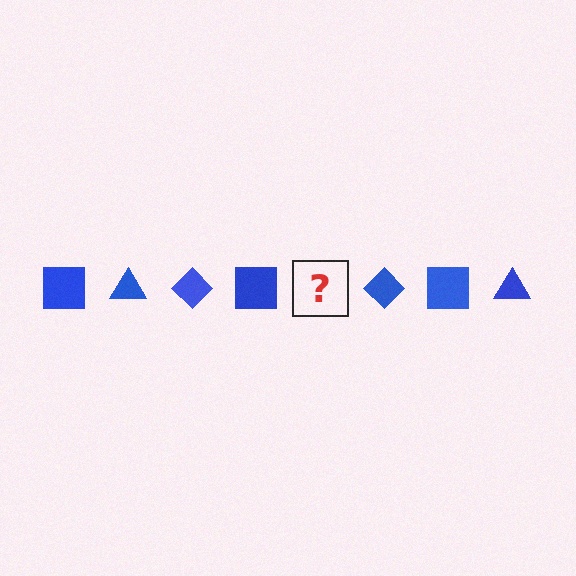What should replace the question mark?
The question mark should be replaced with a blue triangle.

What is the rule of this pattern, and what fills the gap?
The rule is that the pattern cycles through square, triangle, diamond shapes in blue. The gap should be filled with a blue triangle.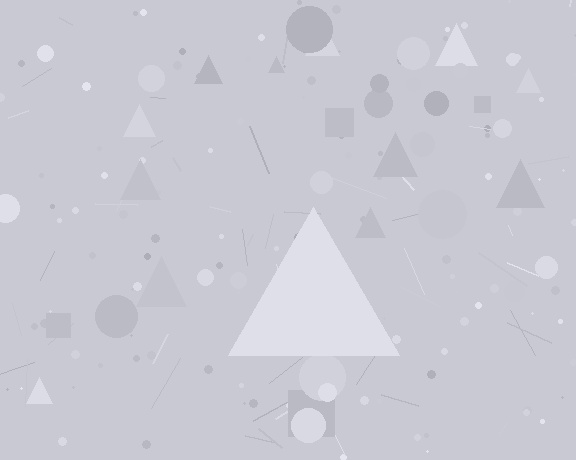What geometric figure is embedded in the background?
A triangle is embedded in the background.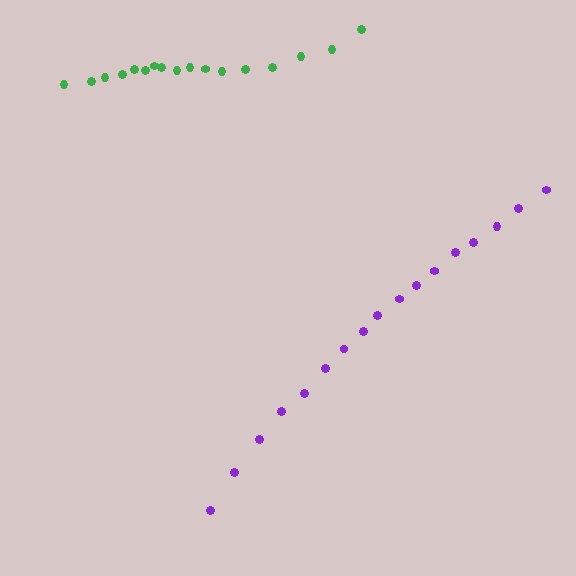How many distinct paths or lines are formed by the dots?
There are 2 distinct paths.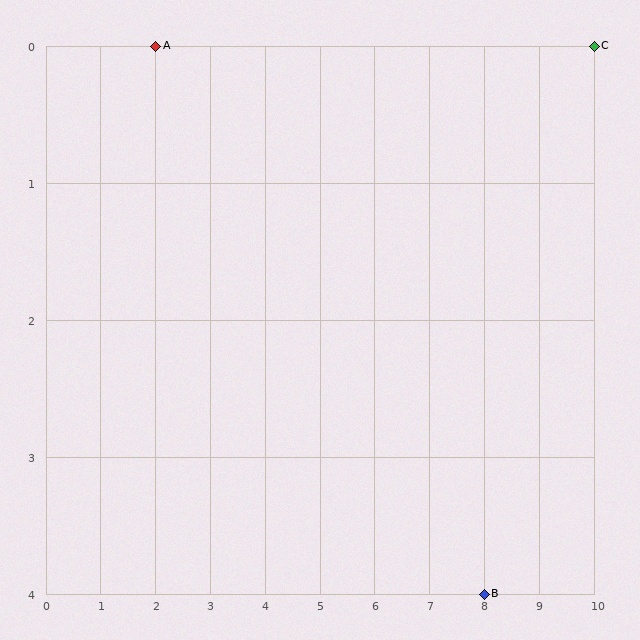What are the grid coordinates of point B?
Point B is at grid coordinates (8, 4).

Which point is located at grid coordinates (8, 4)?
Point B is at (8, 4).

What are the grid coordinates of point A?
Point A is at grid coordinates (2, 0).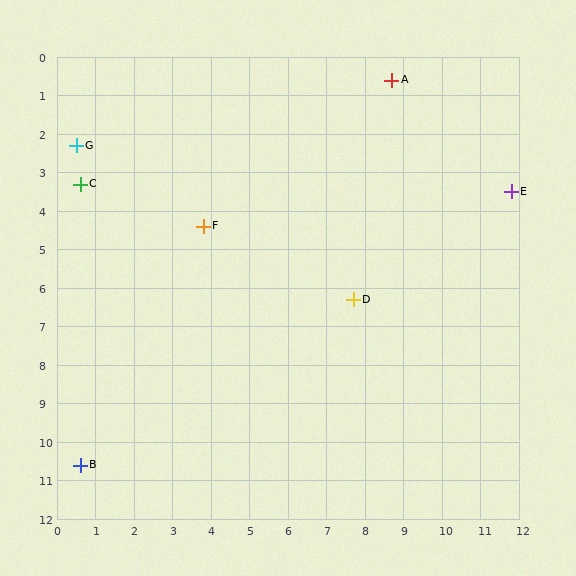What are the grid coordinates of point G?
Point G is at approximately (0.5, 2.3).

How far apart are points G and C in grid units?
Points G and C are about 1.0 grid units apart.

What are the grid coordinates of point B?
Point B is at approximately (0.6, 10.6).